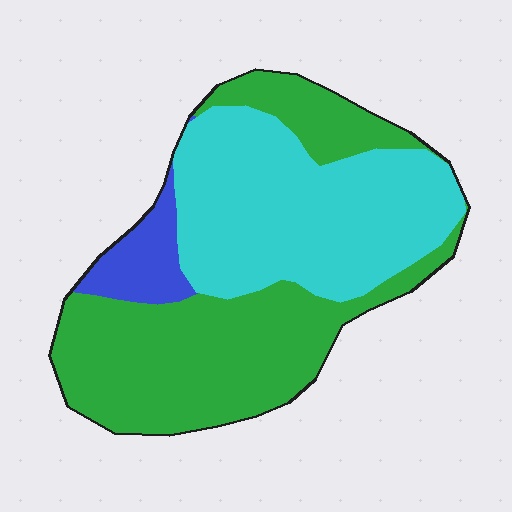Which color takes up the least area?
Blue, at roughly 10%.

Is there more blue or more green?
Green.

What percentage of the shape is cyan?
Cyan covers 43% of the shape.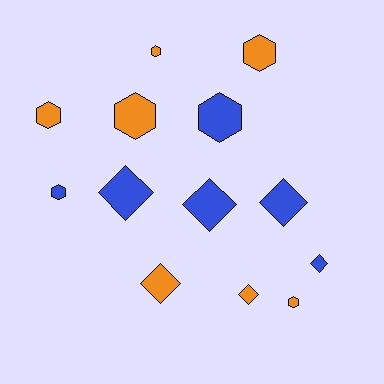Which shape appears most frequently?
Hexagon, with 7 objects.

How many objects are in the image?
There are 13 objects.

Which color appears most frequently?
Orange, with 7 objects.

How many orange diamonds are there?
There are 2 orange diamonds.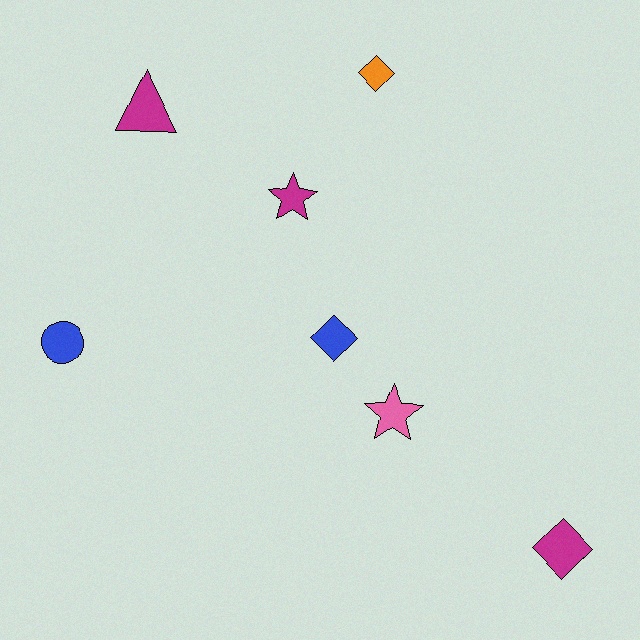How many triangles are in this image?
There is 1 triangle.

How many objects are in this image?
There are 7 objects.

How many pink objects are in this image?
There is 1 pink object.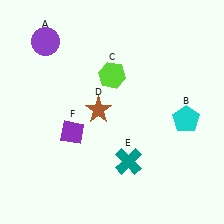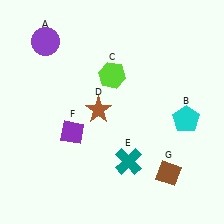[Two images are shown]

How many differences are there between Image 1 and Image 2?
There is 1 difference between the two images.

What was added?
A brown diamond (G) was added in Image 2.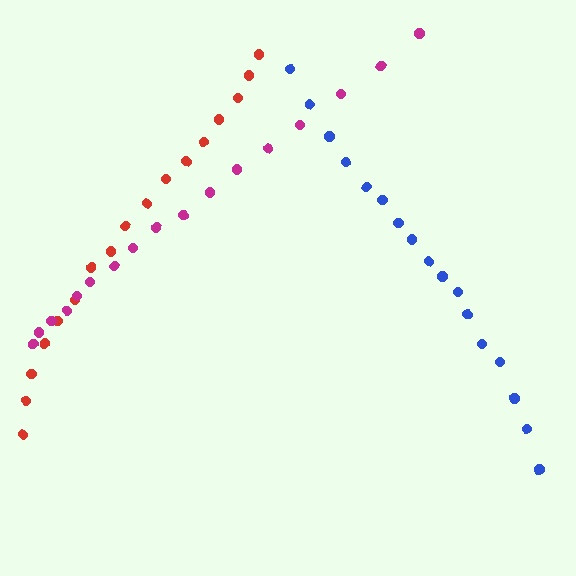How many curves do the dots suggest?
There are 3 distinct paths.